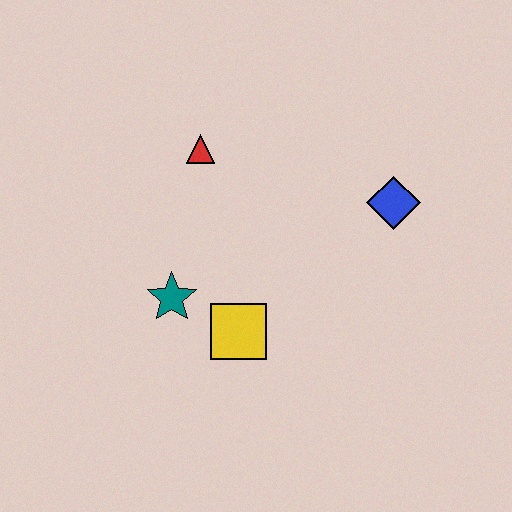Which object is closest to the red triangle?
The teal star is closest to the red triangle.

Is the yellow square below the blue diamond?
Yes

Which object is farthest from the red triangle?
The blue diamond is farthest from the red triangle.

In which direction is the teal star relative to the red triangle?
The teal star is below the red triangle.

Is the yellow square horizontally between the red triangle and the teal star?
No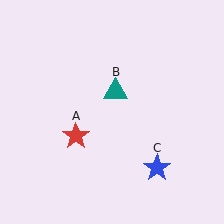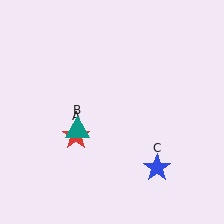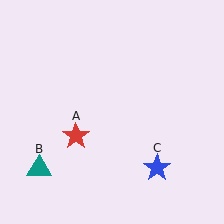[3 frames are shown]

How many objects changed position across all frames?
1 object changed position: teal triangle (object B).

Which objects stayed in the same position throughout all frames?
Red star (object A) and blue star (object C) remained stationary.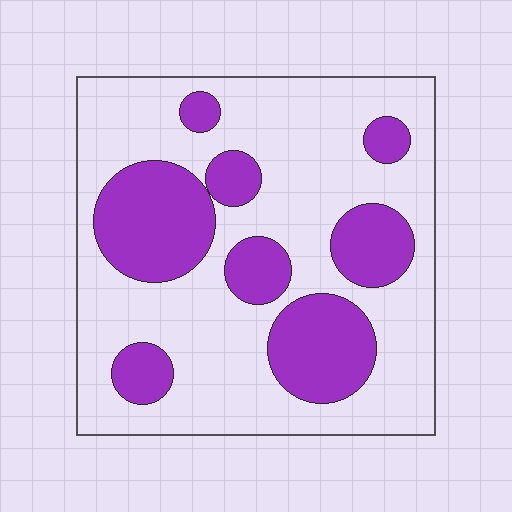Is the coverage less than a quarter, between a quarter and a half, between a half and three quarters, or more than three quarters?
Between a quarter and a half.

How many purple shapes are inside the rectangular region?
8.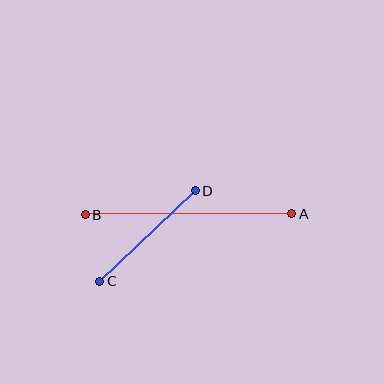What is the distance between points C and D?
The distance is approximately 131 pixels.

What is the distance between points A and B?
The distance is approximately 206 pixels.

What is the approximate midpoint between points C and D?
The midpoint is at approximately (147, 236) pixels.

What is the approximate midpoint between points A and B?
The midpoint is at approximately (189, 214) pixels.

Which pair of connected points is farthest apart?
Points A and B are farthest apart.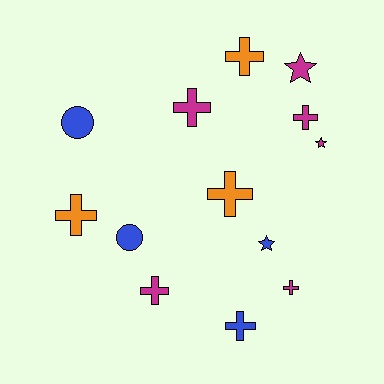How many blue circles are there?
There are 2 blue circles.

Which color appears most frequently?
Magenta, with 6 objects.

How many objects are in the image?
There are 13 objects.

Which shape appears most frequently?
Cross, with 8 objects.